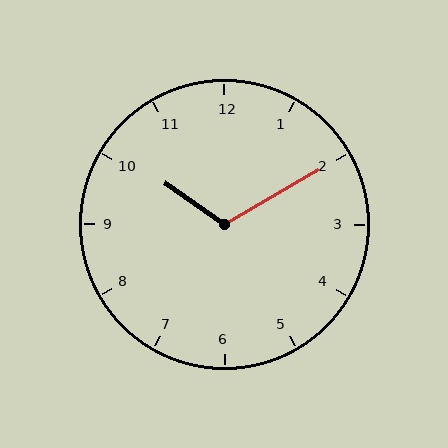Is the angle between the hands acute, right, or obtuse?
It is obtuse.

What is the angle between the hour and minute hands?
Approximately 115 degrees.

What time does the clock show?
10:10.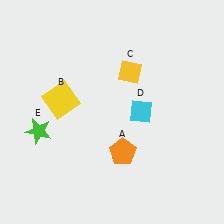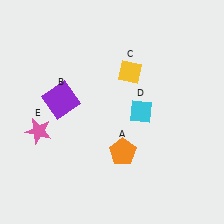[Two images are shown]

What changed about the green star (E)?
In Image 1, E is green. In Image 2, it changed to pink.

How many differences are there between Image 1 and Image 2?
There are 2 differences between the two images.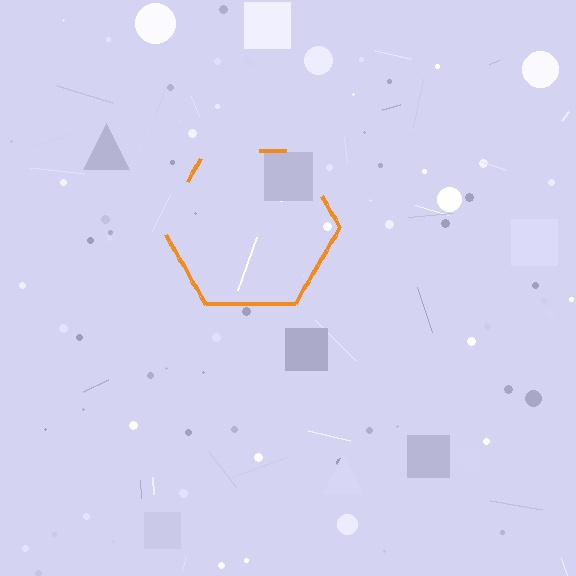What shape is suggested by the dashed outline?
The dashed outline suggests a hexagon.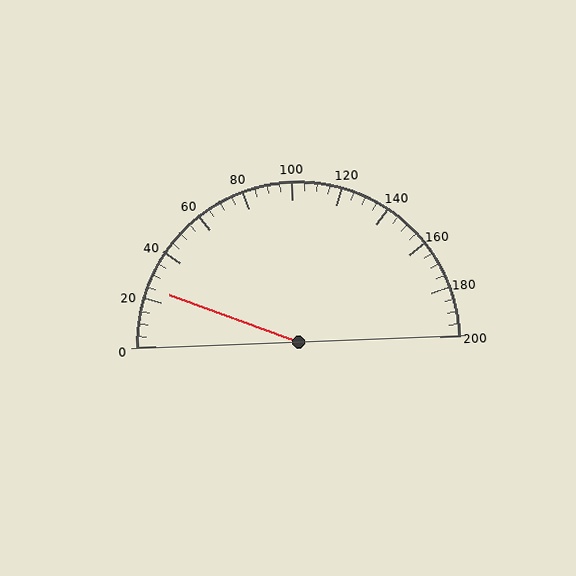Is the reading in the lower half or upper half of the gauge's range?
The reading is in the lower half of the range (0 to 200).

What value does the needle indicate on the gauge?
The needle indicates approximately 25.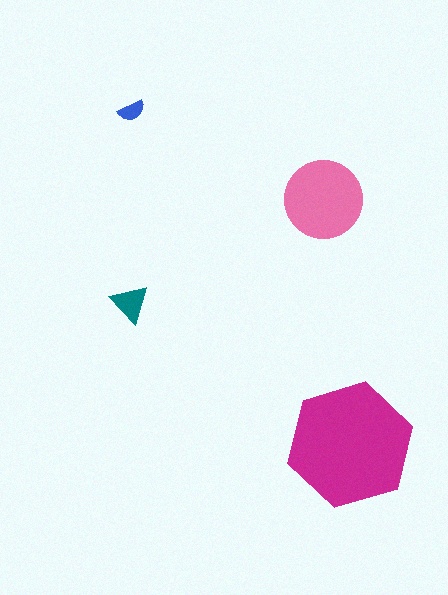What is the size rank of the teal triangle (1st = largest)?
3rd.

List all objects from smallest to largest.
The blue semicircle, the teal triangle, the pink circle, the magenta hexagon.